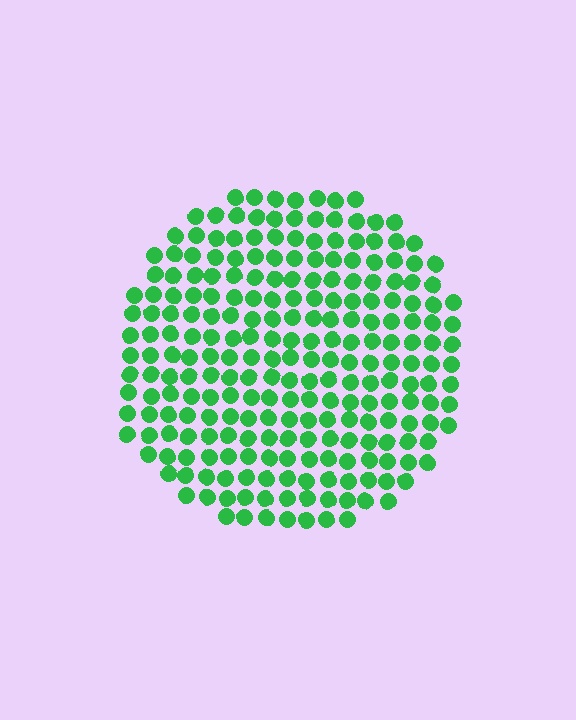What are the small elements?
The small elements are circles.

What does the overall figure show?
The overall figure shows a circle.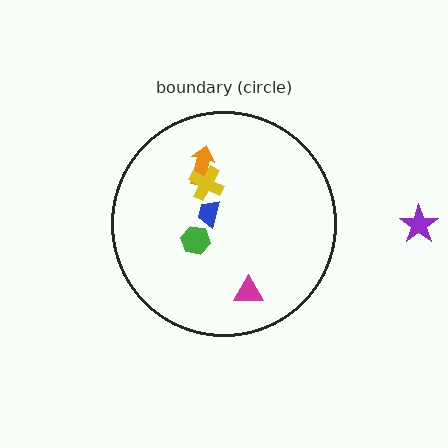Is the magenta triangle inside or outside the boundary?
Inside.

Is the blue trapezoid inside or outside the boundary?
Inside.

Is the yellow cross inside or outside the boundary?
Inside.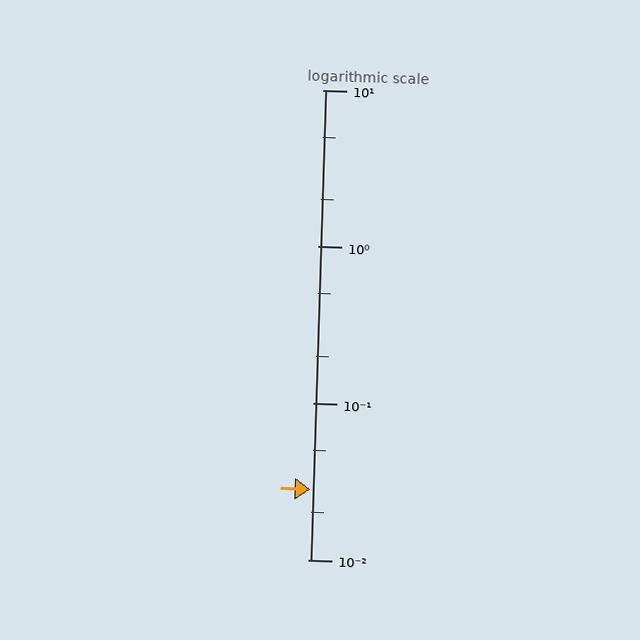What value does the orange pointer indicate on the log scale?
The pointer indicates approximately 0.028.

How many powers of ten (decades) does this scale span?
The scale spans 3 decades, from 0.01 to 10.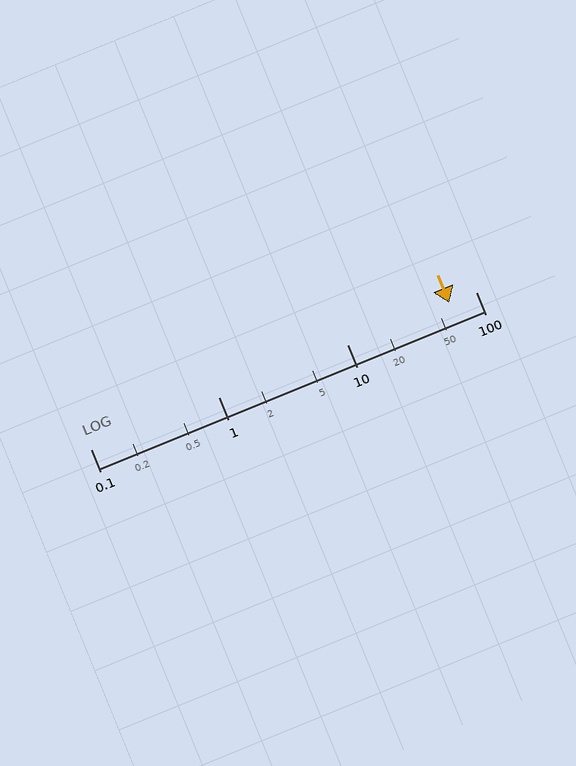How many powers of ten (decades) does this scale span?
The scale spans 3 decades, from 0.1 to 100.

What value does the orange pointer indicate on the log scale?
The pointer indicates approximately 62.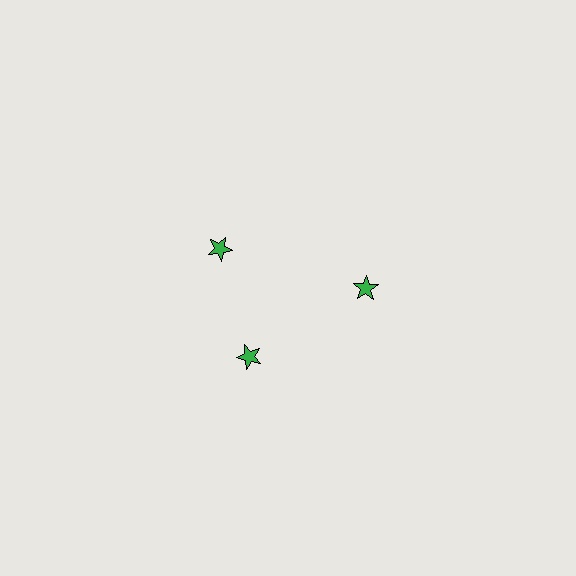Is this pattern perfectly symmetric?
No. The 3 green stars are arranged in a ring, but one element near the 11 o'clock position is rotated out of alignment along the ring, breaking the 3-fold rotational symmetry.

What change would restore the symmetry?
The symmetry would be restored by rotating it back into even spacing with its neighbors so that all 3 stars sit at equal angles and equal distance from the center.